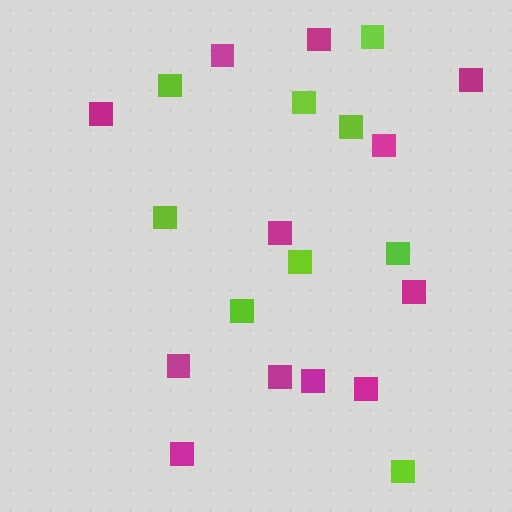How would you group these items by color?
There are 2 groups: one group of magenta squares (12) and one group of lime squares (9).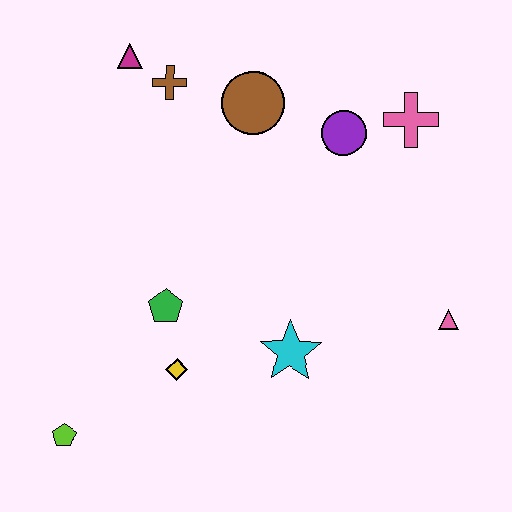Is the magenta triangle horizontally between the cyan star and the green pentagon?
No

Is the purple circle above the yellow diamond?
Yes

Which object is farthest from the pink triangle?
The magenta triangle is farthest from the pink triangle.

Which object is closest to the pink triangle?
The cyan star is closest to the pink triangle.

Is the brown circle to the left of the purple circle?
Yes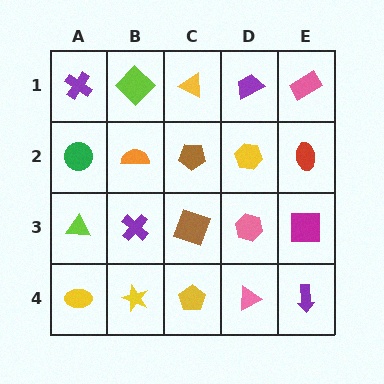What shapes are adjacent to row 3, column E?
A red ellipse (row 2, column E), a purple arrow (row 4, column E), a pink hexagon (row 3, column D).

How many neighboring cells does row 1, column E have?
2.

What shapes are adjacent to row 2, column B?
A lime diamond (row 1, column B), a purple cross (row 3, column B), a green circle (row 2, column A), a brown pentagon (row 2, column C).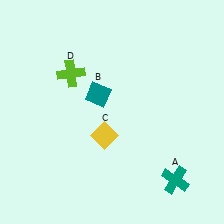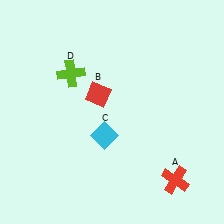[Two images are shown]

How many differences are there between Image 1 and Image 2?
There are 3 differences between the two images.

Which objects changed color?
A changed from teal to red. B changed from teal to red. C changed from yellow to cyan.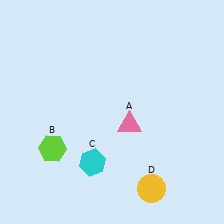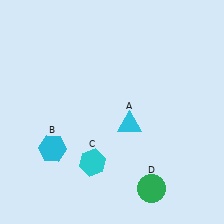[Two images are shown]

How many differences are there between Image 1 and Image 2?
There are 3 differences between the two images.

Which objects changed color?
A changed from pink to cyan. B changed from lime to cyan. D changed from yellow to green.